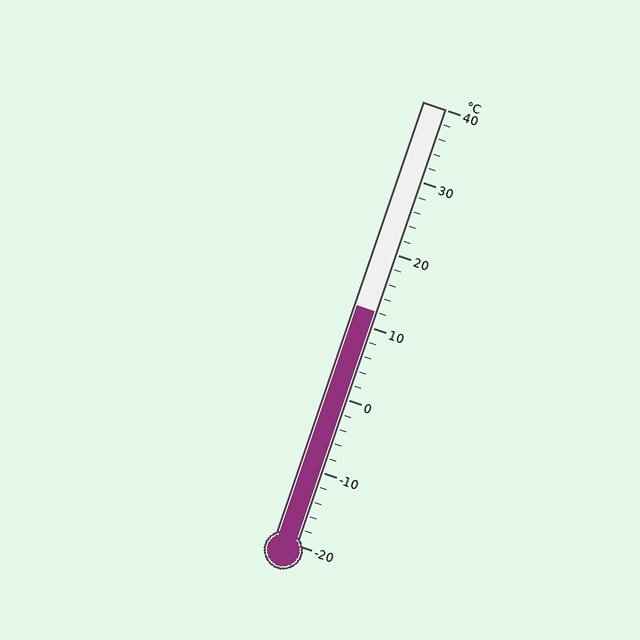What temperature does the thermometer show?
The thermometer shows approximately 12°C.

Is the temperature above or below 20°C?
The temperature is below 20°C.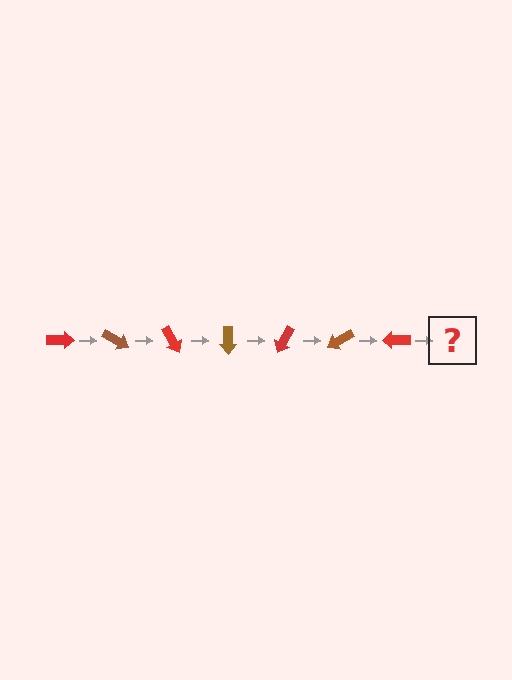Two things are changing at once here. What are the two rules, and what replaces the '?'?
The two rules are that it rotates 30 degrees each step and the color cycles through red and brown. The '?' should be a brown arrow, rotated 210 degrees from the start.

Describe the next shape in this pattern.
It should be a brown arrow, rotated 210 degrees from the start.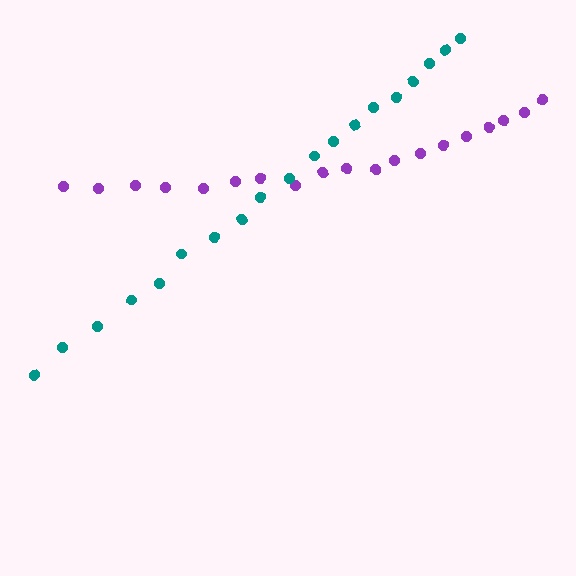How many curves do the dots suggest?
There are 2 distinct paths.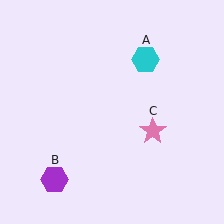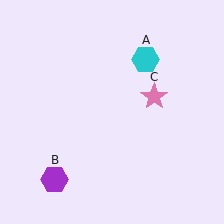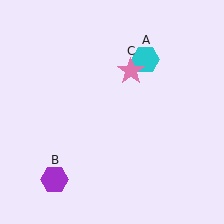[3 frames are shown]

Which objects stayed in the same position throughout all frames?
Cyan hexagon (object A) and purple hexagon (object B) remained stationary.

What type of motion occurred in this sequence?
The pink star (object C) rotated counterclockwise around the center of the scene.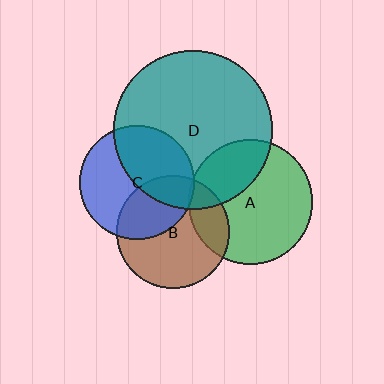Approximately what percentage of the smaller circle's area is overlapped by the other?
Approximately 20%.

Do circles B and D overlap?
Yes.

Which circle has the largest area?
Circle D (teal).